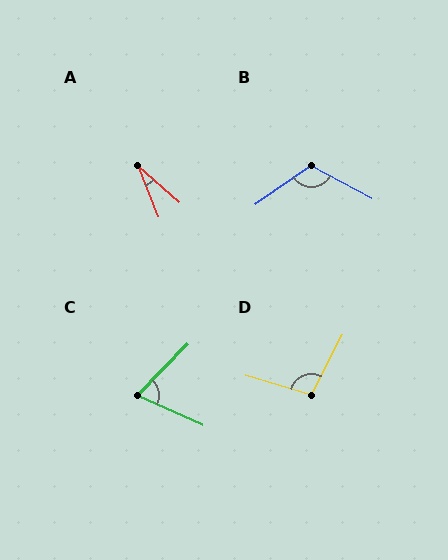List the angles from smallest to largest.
A (27°), C (69°), D (101°), B (117°).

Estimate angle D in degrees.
Approximately 101 degrees.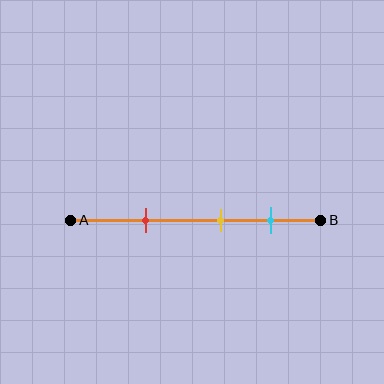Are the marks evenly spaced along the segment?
Yes, the marks are approximately evenly spaced.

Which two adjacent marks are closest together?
The yellow and cyan marks are the closest adjacent pair.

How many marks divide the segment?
There are 3 marks dividing the segment.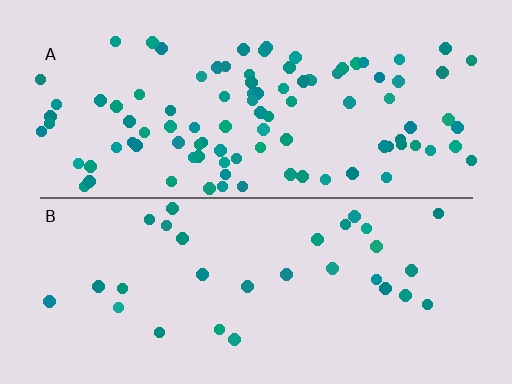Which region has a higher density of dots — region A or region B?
A (the top).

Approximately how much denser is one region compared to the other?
Approximately 3.2× — region A over region B.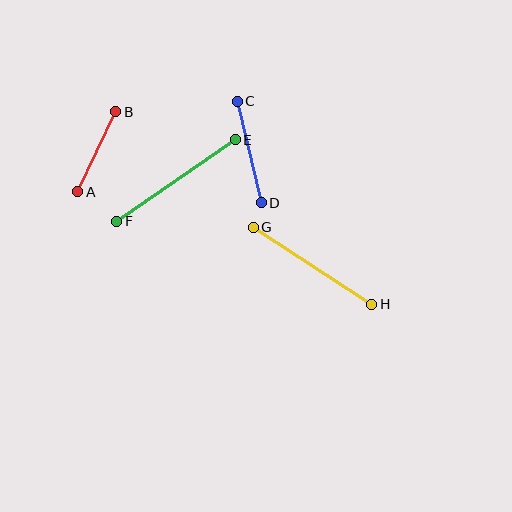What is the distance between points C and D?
The distance is approximately 104 pixels.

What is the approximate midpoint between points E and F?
The midpoint is at approximately (176, 181) pixels.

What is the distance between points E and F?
The distance is approximately 143 pixels.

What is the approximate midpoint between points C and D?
The midpoint is at approximately (249, 152) pixels.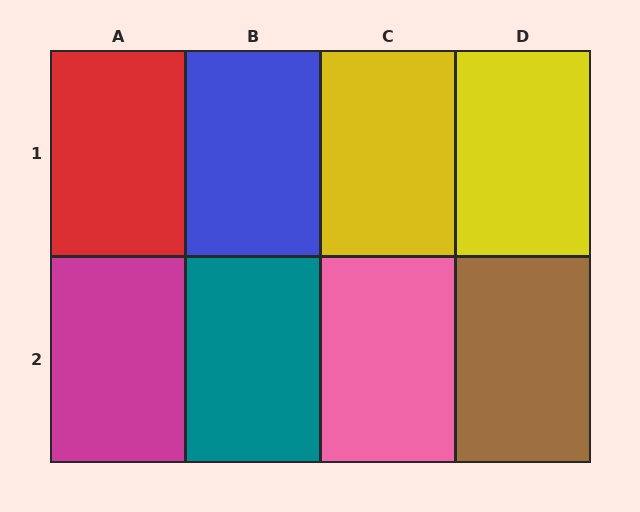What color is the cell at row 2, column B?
Teal.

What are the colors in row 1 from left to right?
Red, blue, yellow, yellow.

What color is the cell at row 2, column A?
Magenta.